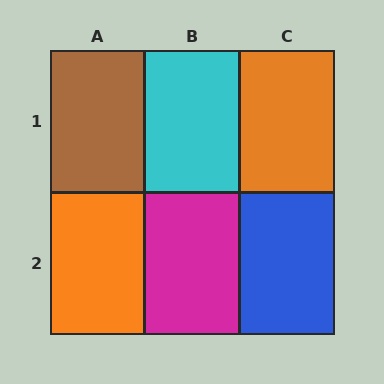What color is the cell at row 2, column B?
Magenta.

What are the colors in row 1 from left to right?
Brown, cyan, orange.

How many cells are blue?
1 cell is blue.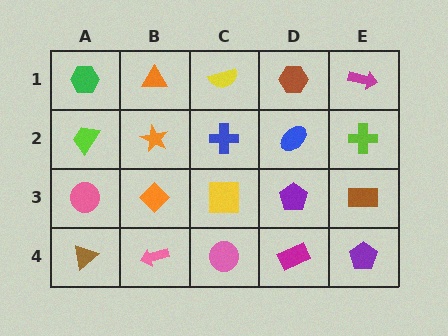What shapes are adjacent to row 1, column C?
A blue cross (row 2, column C), an orange triangle (row 1, column B), a brown hexagon (row 1, column D).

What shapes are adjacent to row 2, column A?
A green hexagon (row 1, column A), a pink circle (row 3, column A), an orange star (row 2, column B).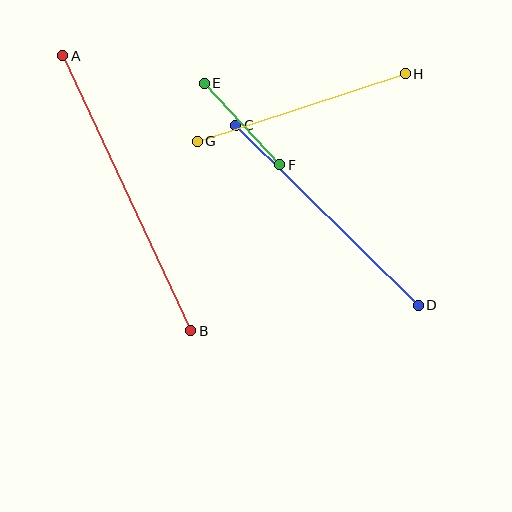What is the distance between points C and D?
The distance is approximately 256 pixels.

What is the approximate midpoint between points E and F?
The midpoint is at approximately (242, 124) pixels.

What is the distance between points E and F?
The distance is approximately 111 pixels.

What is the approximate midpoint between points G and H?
The midpoint is at approximately (301, 107) pixels.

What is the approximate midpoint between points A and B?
The midpoint is at approximately (127, 193) pixels.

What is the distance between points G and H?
The distance is approximately 218 pixels.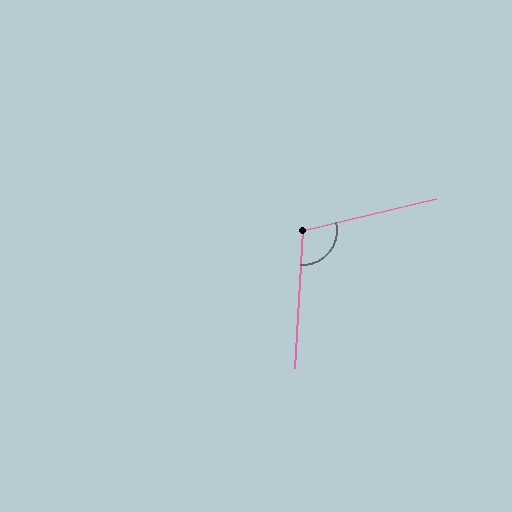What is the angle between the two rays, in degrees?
Approximately 107 degrees.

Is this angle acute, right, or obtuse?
It is obtuse.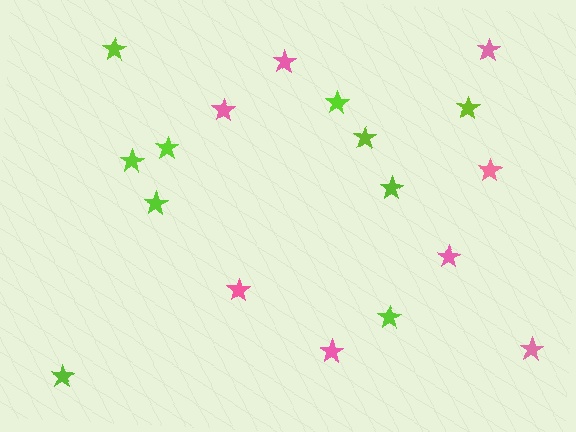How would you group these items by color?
There are 2 groups: one group of pink stars (8) and one group of lime stars (10).